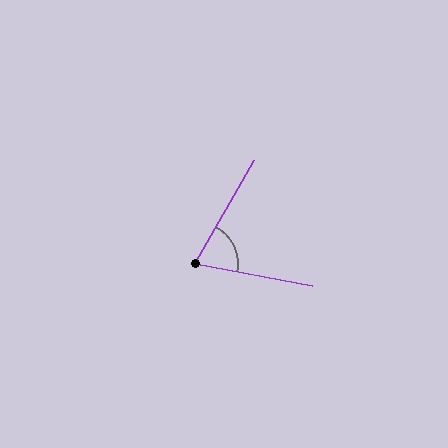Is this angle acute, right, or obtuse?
It is acute.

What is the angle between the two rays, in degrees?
Approximately 71 degrees.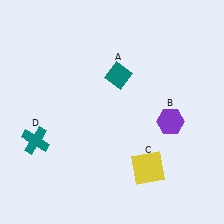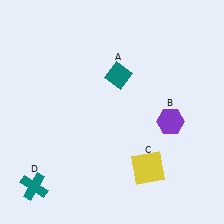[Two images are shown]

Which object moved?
The teal cross (D) moved down.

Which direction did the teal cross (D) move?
The teal cross (D) moved down.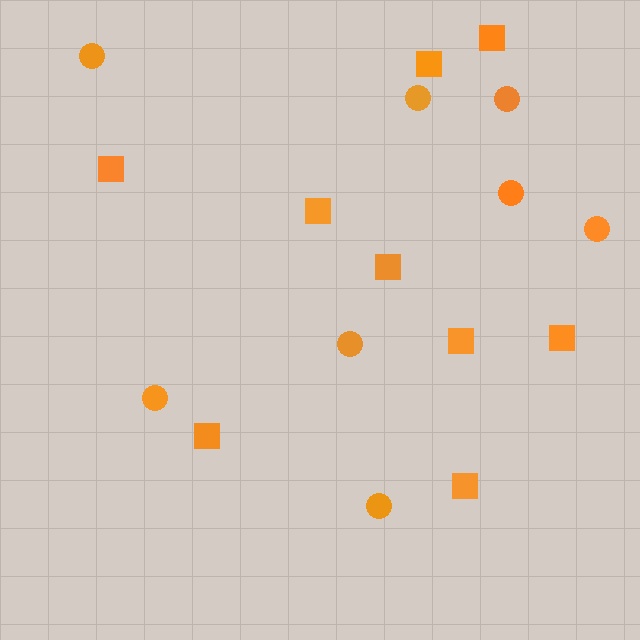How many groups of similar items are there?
There are 2 groups: one group of squares (9) and one group of circles (8).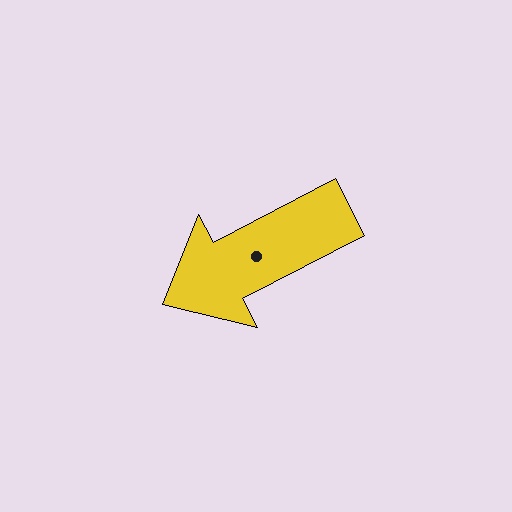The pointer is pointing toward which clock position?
Roughly 8 o'clock.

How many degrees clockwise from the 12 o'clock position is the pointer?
Approximately 242 degrees.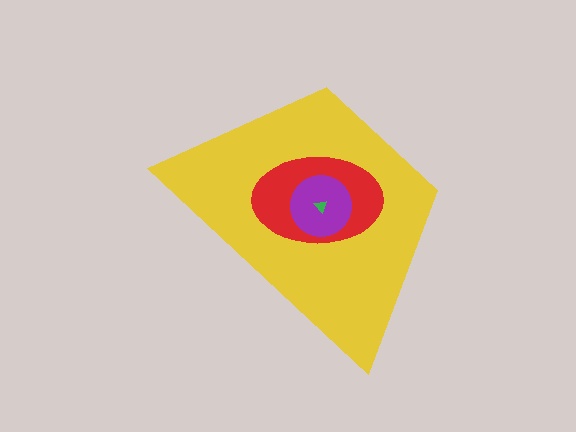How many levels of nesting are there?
4.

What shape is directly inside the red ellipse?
The purple circle.